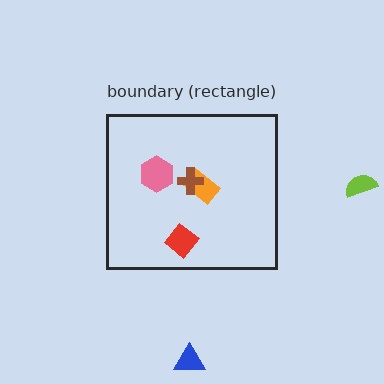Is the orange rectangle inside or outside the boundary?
Inside.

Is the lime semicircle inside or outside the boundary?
Outside.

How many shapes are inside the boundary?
4 inside, 2 outside.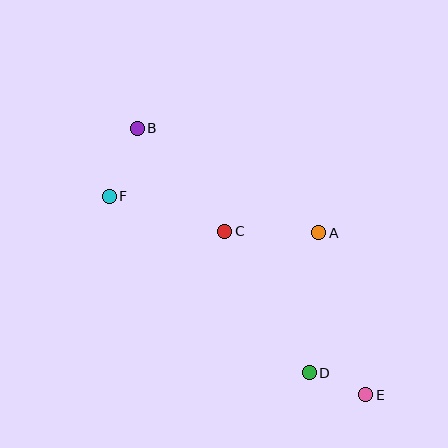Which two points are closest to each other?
Points D and E are closest to each other.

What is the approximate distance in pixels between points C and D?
The distance between C and D is approximately 165 pixels.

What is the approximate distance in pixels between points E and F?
The distance between E and F is approximately 325 pixels.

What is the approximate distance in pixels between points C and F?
The distance between C and F is approximately 121 pixels.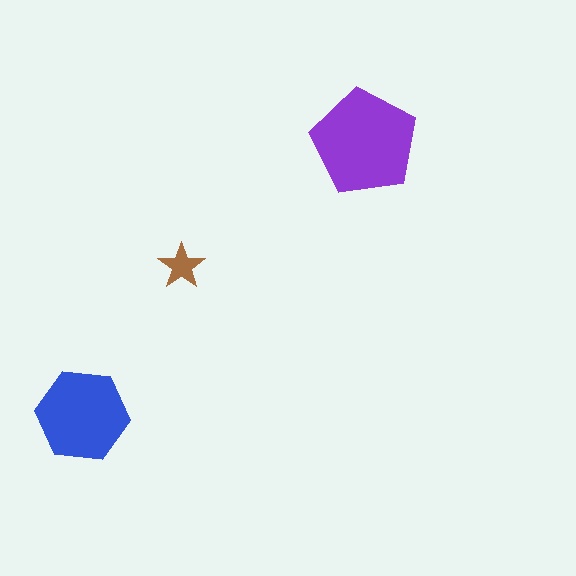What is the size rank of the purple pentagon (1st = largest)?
1st.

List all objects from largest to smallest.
The purple pentagon, the blue hexagon, the brown star.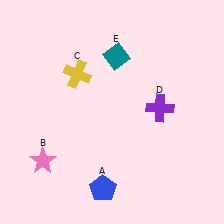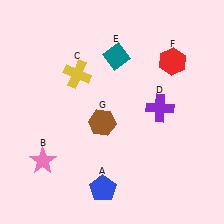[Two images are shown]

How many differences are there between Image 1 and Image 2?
There are 2 differences between the two images.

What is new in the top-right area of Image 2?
A red hexagon (F) was added in the top-right area of Image 2.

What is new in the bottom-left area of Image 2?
A brown hexagon (G) was added in the bottom-left area of Image 2.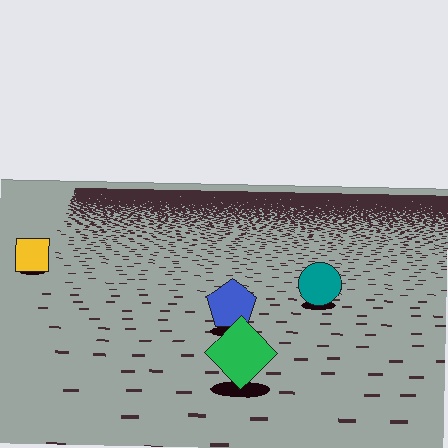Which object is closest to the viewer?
The green diamond is closest. The texture marks near it are larger and more spread out.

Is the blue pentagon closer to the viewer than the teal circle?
Yes. The blue pentagon is closer — you can tell from the texture gradient: the ground texture is coarser near it.